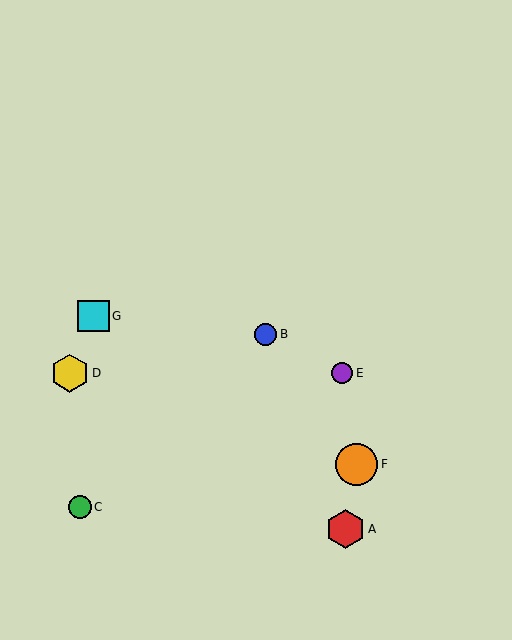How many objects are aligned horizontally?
2 objects (D, E) are aligned horizontally.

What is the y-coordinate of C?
Object C is at y≈507.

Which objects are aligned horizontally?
Objects D, E are aligned horizontally.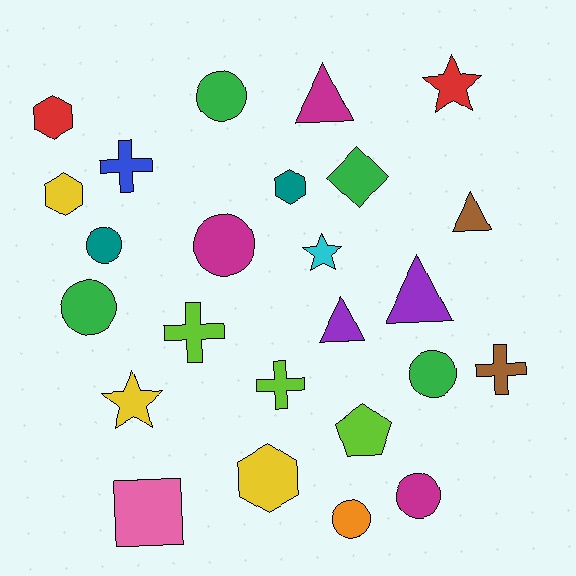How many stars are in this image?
There are 3 stars.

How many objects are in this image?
There are 25 objects.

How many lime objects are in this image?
There are 3 lime objects.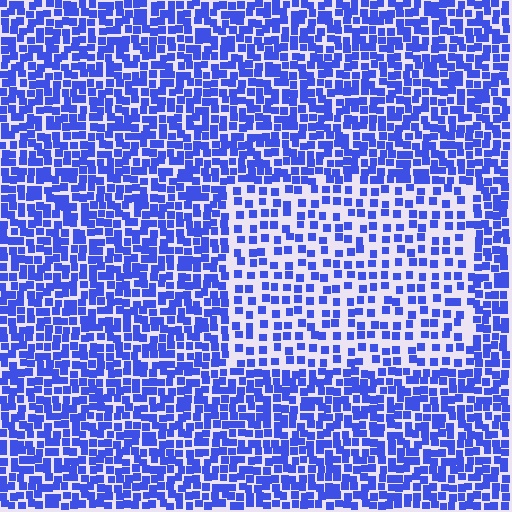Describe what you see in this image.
The image contains small blue elements arranged at two different densities. A rectangle-shaped region is visible where the elements are less densely packed than the surrounding area.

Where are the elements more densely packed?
The elements are more densely packed outside the rectangle boundary.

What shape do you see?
I see a rectangle.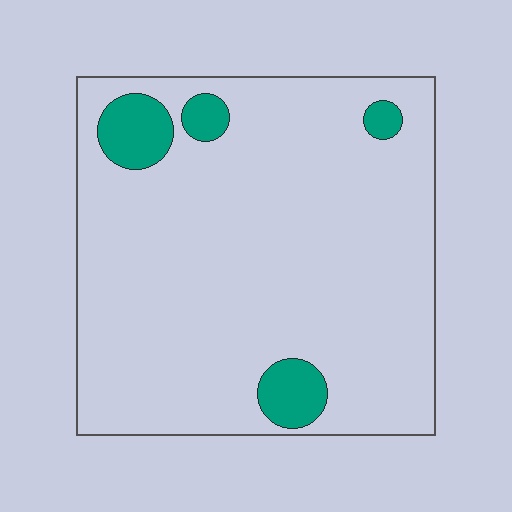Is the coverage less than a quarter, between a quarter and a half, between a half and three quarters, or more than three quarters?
Less than a quarter.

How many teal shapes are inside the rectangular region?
4.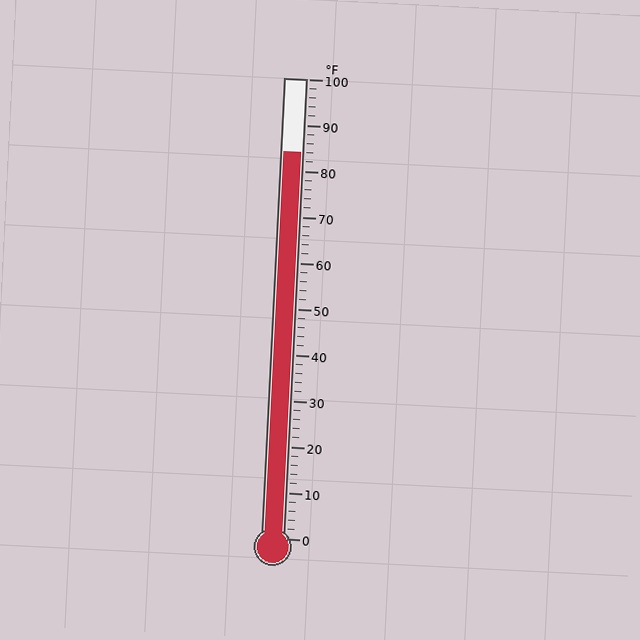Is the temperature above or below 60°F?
The temperature is above 60°F.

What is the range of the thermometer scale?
The thermometer scale ranges from 0°F to 100°F.